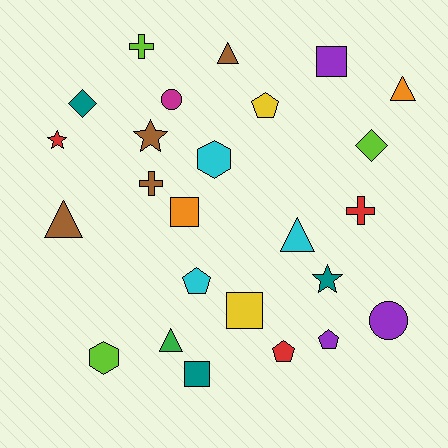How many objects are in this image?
There are 25 objects.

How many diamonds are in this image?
There are 2 diamonds.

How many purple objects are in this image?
There are 3 purple objects.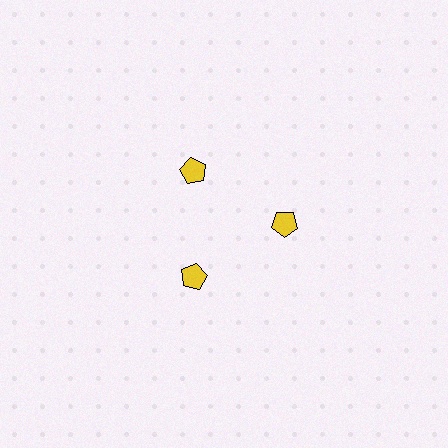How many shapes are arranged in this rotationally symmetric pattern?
There are 3 shapes, arranged in 3 groups of 1.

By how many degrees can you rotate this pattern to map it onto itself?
The pattern maps onto itself every 120 degrees of rotation.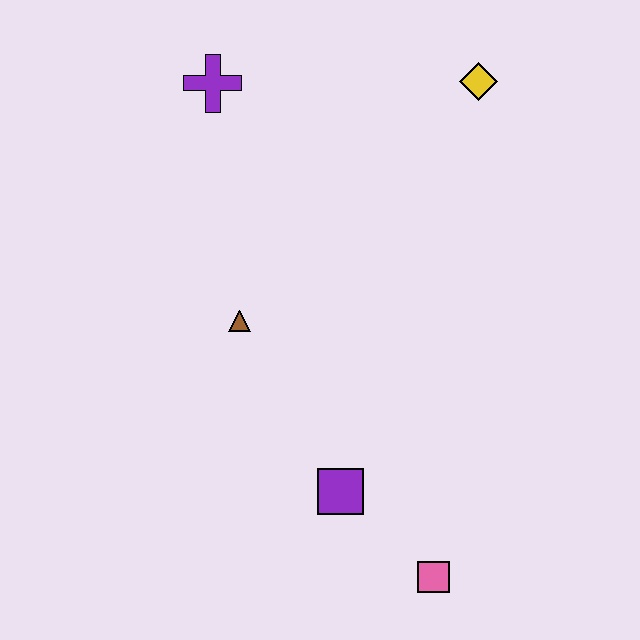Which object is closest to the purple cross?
The brown triangle is closest to the purple cross.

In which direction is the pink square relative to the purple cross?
The pink square is below the purple cross.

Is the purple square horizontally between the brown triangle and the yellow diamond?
Yes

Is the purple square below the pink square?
No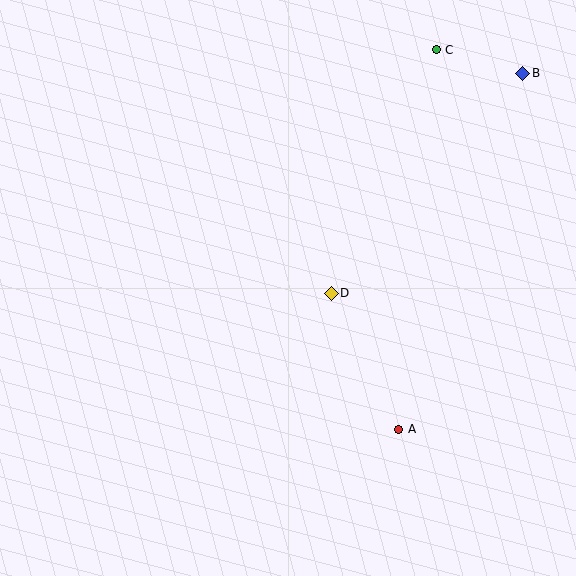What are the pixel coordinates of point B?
Point B is at (523, 73).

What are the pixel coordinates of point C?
Point C is at (436, 50).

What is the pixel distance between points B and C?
The distance between B and C is 90 pixels.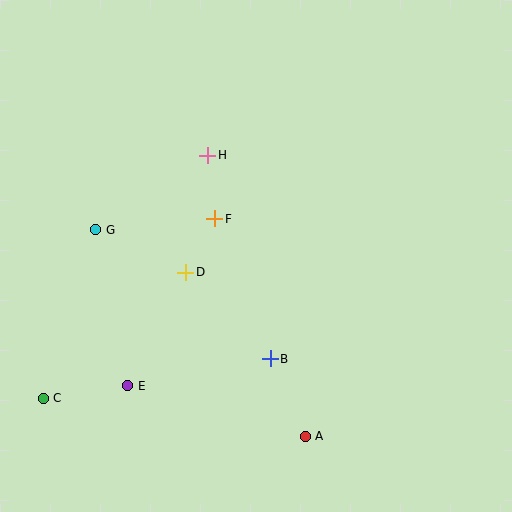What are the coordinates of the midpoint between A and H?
The midpoint between A and H is at (256, 296).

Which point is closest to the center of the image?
Point F at (215, 219) is closest to the center.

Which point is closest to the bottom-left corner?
Point C is closest to the bottom-left corner.